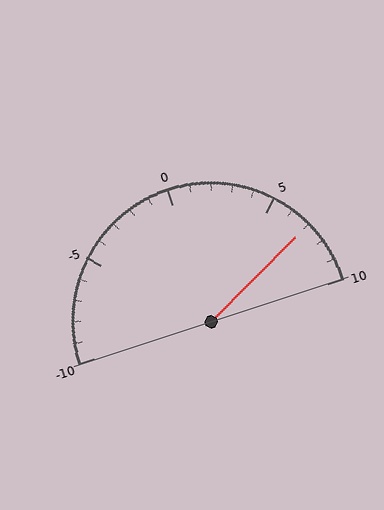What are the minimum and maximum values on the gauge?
The gauge ranges from -10 to 10.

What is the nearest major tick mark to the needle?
The nearest major tick mark is 5.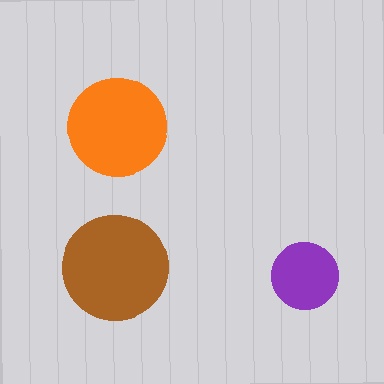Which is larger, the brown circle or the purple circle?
The brown one.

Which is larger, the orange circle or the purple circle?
The orange one.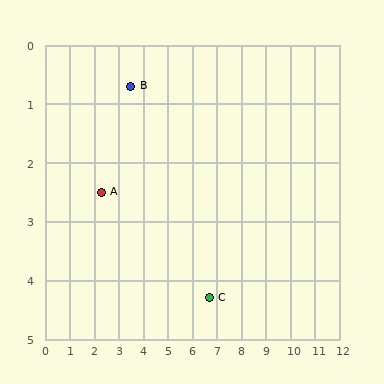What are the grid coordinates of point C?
Point C is at approximately (6.7, 4.3).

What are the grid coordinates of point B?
Point B is at approximately (3.5, 0.7).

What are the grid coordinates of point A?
Point A is at approximately (2.3, 2.5).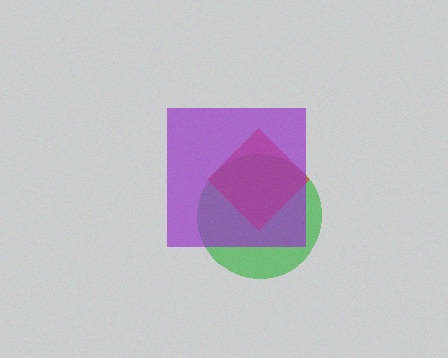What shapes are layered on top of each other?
The layered shapes are: a green circle, a red diamond, a purple square.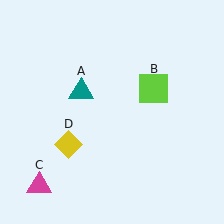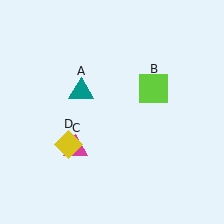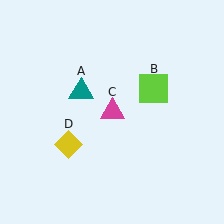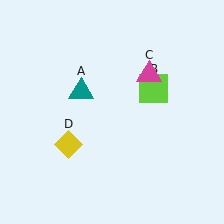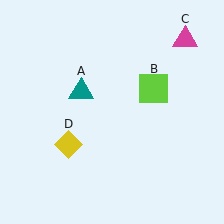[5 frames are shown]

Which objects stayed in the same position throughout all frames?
Teal triangle (object A) and lime square (object B) and yellow diamond (object D) remained stationary.